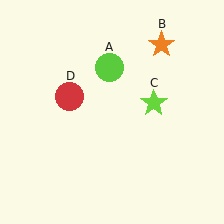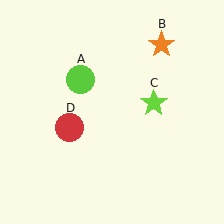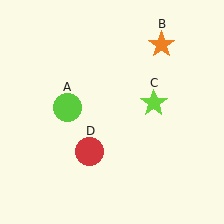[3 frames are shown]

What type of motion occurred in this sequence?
The lime circle (object A), red circle (object D) rotated counterclockwise around the center of the scene.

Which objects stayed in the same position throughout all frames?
Orange star (object B) and lime star (object C) remained stationary.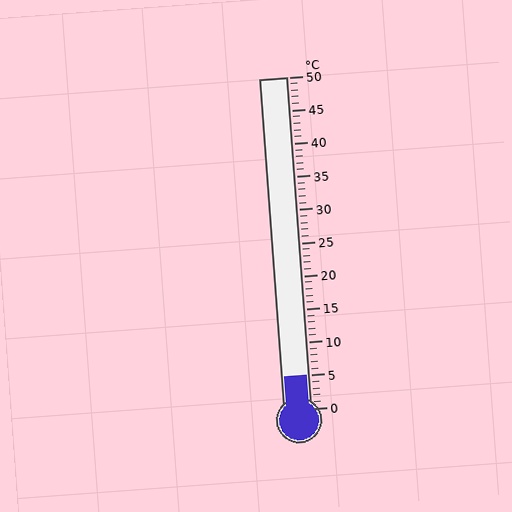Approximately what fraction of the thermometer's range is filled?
The thermometer is filled to approximately 10% of its range.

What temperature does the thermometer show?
The thermometer shows approximately 5°C.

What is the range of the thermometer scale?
The thermometer scale ranges from 0°C to 50°C.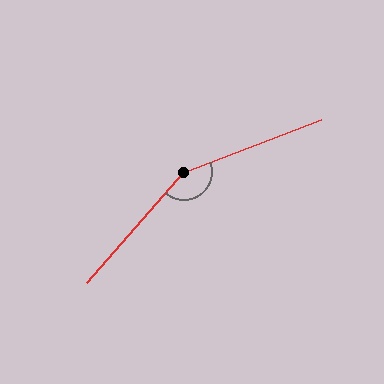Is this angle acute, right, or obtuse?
It is obtuse.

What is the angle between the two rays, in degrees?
Approximately 152 degrees.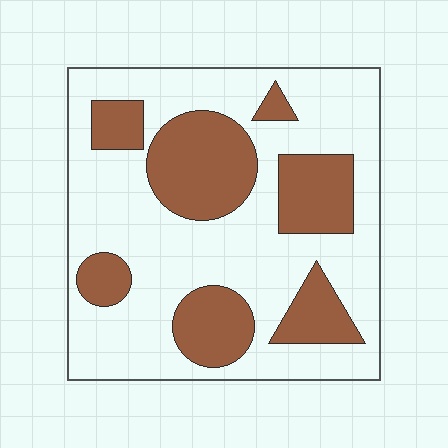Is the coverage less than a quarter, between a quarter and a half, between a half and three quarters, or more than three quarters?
Between a quarter and a half.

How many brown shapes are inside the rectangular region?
7.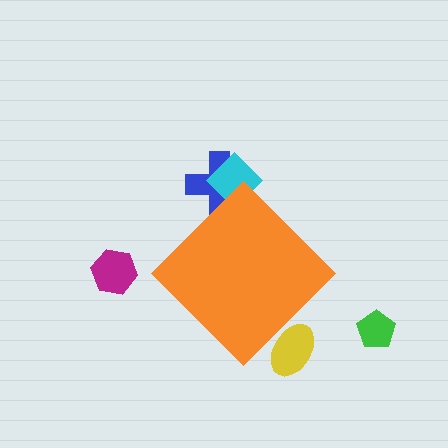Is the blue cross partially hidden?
Yes, the blue cross is partially hidden behind the orange diamond.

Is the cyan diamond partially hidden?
Yes, the cyan diamond is partially hidden behind the orange diamond.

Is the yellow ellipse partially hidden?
Yes, the yellow ellipse is partially hidden behind the orange diamond.